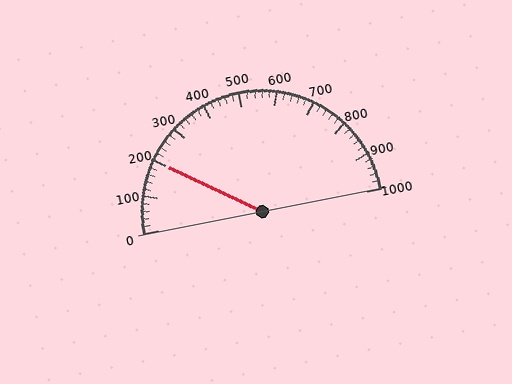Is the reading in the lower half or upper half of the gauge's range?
The reading is in the lower half of the range (0 to 1000).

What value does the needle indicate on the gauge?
The needle indicates approximately 200.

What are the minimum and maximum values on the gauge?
The gauge ranges from 0 to 1000.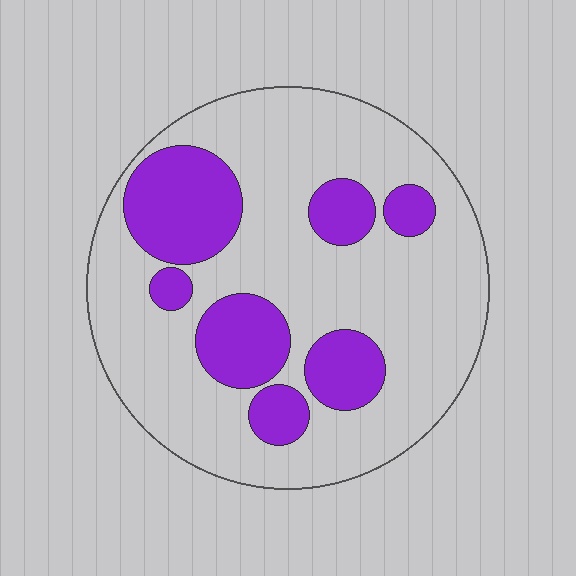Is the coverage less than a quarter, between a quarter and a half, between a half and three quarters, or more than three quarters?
Between a quarter and a half.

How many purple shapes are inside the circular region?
7.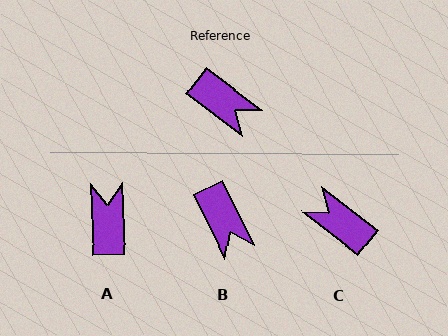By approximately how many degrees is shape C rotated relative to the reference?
Approximately 179 degrees counter-clockwise.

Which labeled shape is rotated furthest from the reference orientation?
C, about 179 degrees away.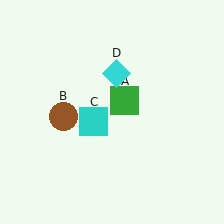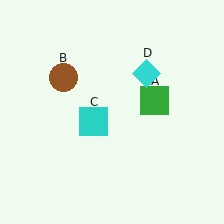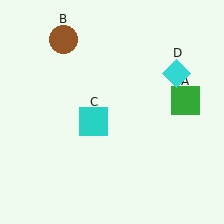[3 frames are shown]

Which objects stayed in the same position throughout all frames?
Cyan square (object C) remained stationary.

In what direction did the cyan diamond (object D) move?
The cyan diamond (object D) moved right.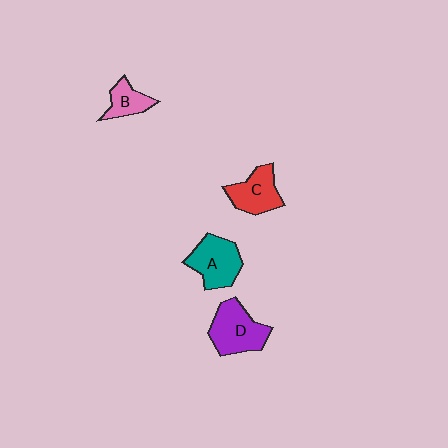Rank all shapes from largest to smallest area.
From largest to smallest: D (purple), A (teal), C (red), B (pink).